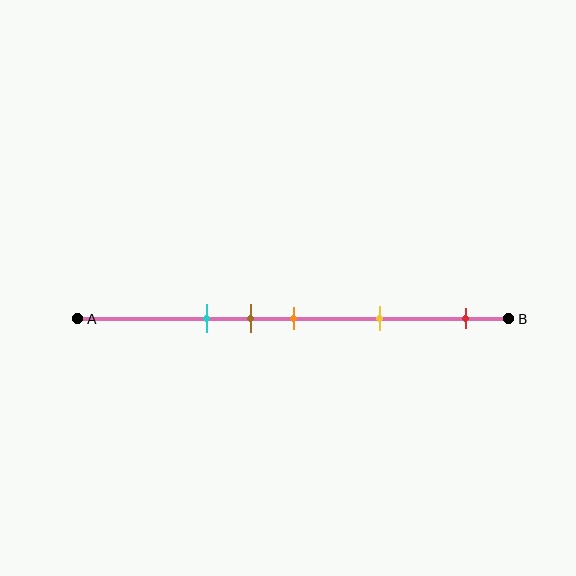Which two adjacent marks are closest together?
The brown and orange marks are the closest adjacent pair.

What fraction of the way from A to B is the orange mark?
The orange mark is approximately 50% (0.5) of the way from A to B.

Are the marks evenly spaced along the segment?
No, the marks are not evenly spaced.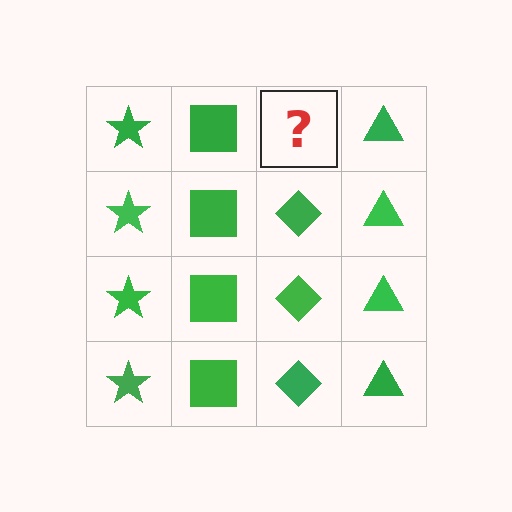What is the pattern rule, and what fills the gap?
The rule is that each column has a consistent shape. The gap should be filled with a green diamond.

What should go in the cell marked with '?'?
The missing cell should contain a green diamond.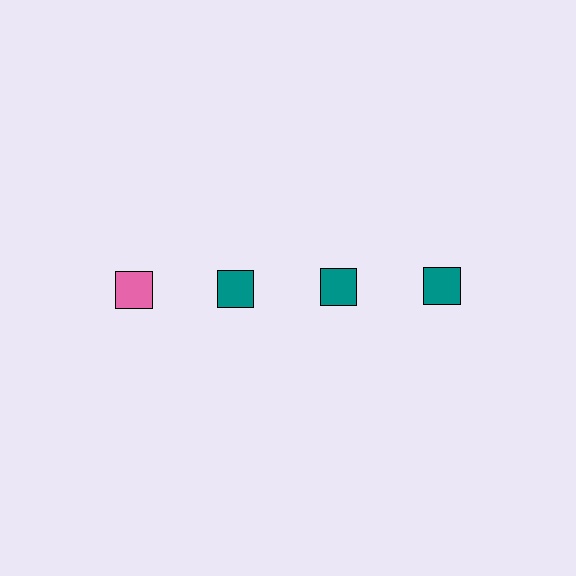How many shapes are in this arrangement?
There are 4 shapes arranged in a grid pattern.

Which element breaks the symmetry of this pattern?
The pink square in the top row, leftmost column breaks the symmetry. All other shapes are teal squares.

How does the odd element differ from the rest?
It has a different color: pink instead of teal.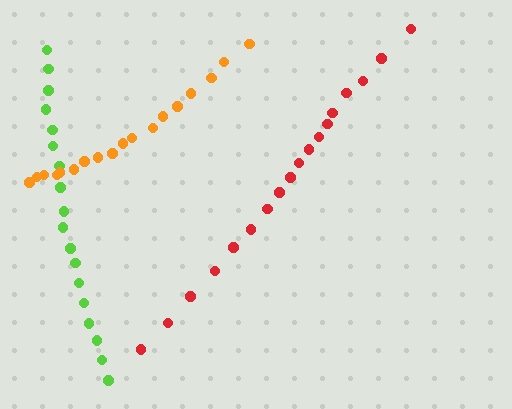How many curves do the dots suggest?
There are 3 distinct paths.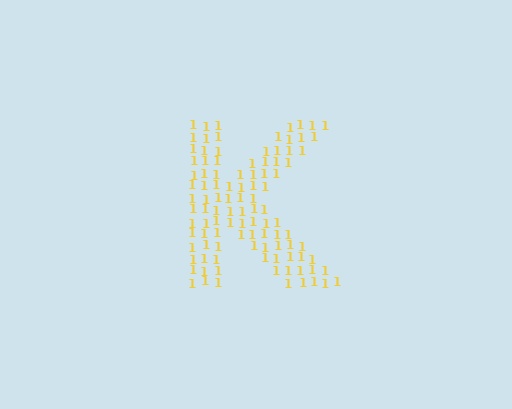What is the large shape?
The large shape is the letter K.